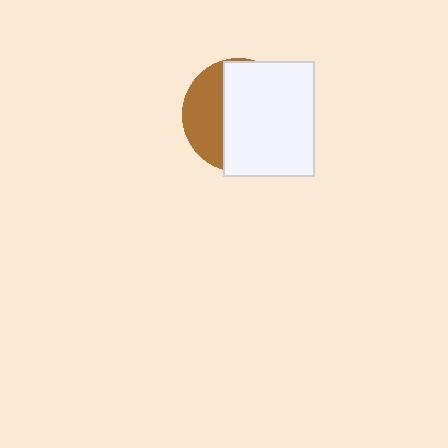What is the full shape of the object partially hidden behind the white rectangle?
The partially hidden object is a brown circle.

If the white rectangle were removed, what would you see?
You would see the complete brown circle.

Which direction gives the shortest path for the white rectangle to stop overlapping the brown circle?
Moving right gives the shortest separation.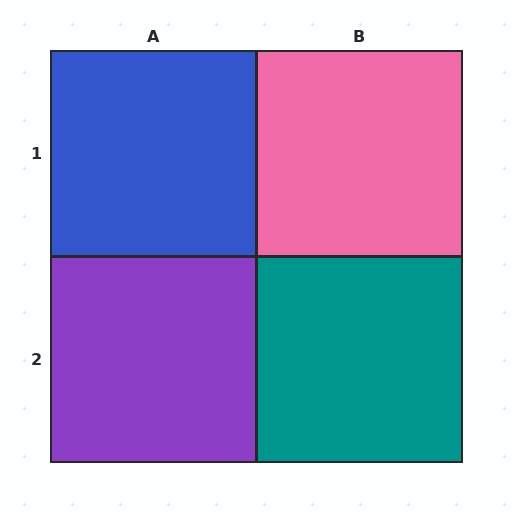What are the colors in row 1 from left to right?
Blue, pink.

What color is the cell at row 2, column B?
Teal.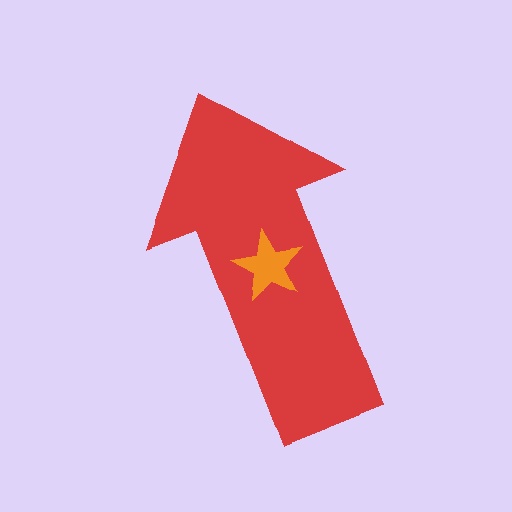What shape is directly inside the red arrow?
The orange star.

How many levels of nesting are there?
2.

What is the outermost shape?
The red arrow.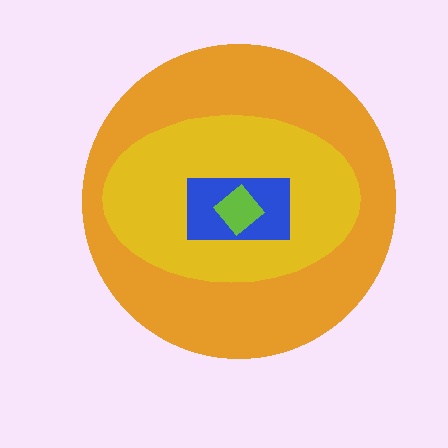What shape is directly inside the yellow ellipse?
The blue rectangle.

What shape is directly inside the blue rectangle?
The lime diamond.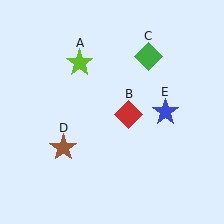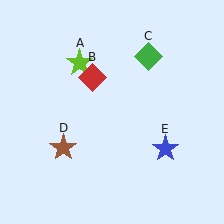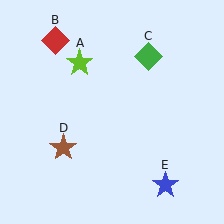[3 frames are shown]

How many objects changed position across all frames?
2 objects changed position: red diamond (object B), blue star (object E).